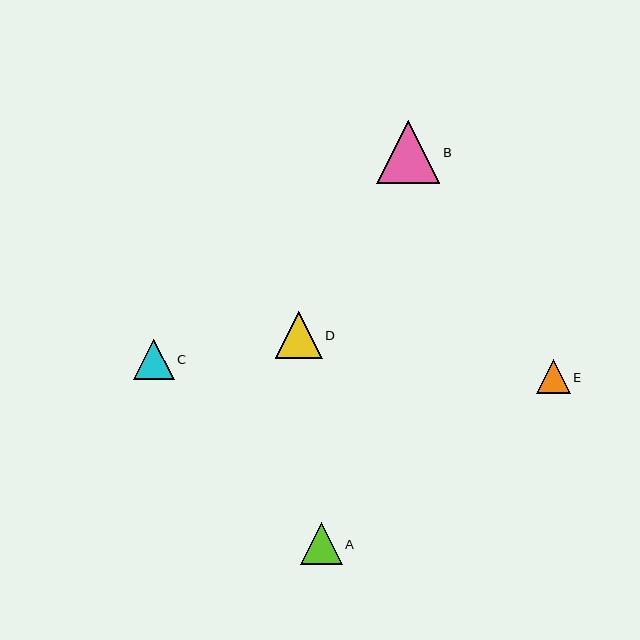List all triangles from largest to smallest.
From largest to smallest: B, D, A, C, E.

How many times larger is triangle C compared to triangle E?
Triangle C is approximately 1.2 times the size of triangle E.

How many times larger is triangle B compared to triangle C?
Triangle B is approximately 1.5 times the size of triangle C.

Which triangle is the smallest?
Triangle E is the smallest with a size of approximately 33 pixels.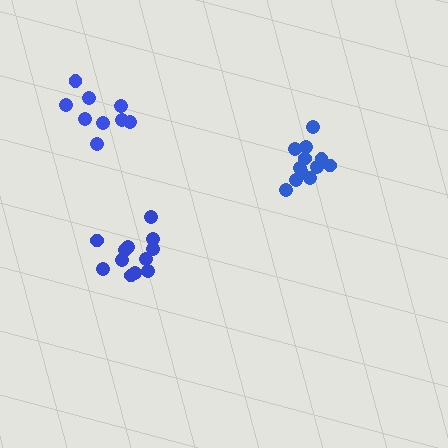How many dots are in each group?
Group 1: 12 dots, Group 2: 12 dots, Group 3: 9 dots (33 total).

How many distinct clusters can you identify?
There are 3 distinct clusters.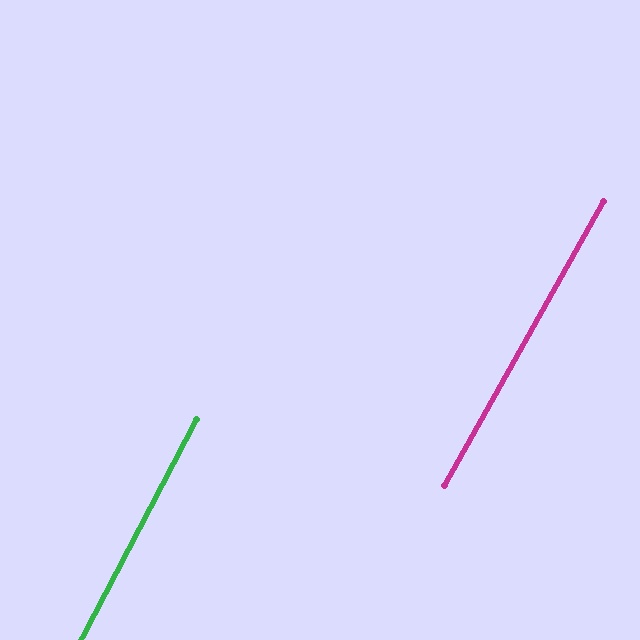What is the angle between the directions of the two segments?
Approximately 2 degrees.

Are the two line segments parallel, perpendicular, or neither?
Parallel — their directions differ by only 1.7°.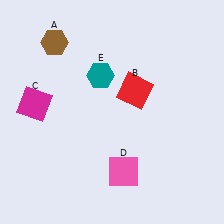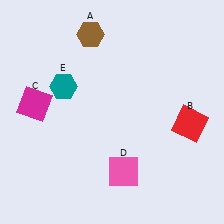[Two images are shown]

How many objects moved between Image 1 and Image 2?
3 objects moved between the two images.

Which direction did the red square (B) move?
The red square (B) moved right.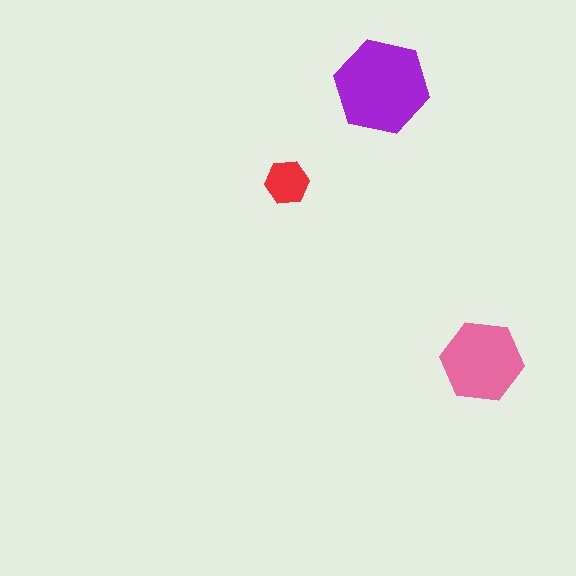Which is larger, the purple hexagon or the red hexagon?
The purple one.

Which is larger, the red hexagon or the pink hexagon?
The pink one.